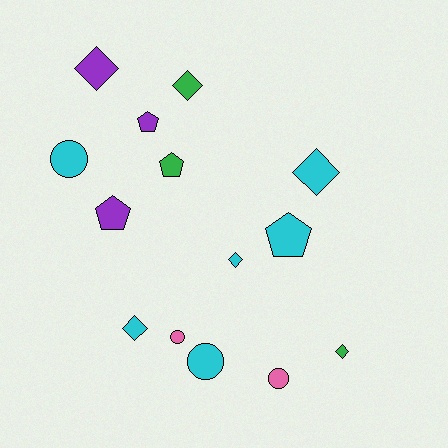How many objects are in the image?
There are 14 objects.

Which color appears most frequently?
Cyan, with 6 objects.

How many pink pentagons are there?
There are no pink pentagons.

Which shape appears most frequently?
Diamond, with 6 objects.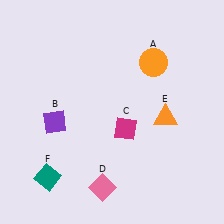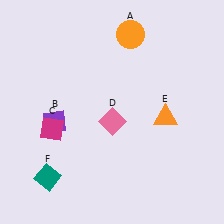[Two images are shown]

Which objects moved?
The objects that moved are: the orange circle (A), the magenta diamond (C), the pink diamond (D).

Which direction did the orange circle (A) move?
The orange circle (A) moved up.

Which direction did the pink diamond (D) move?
The pink diamond (D) moved up.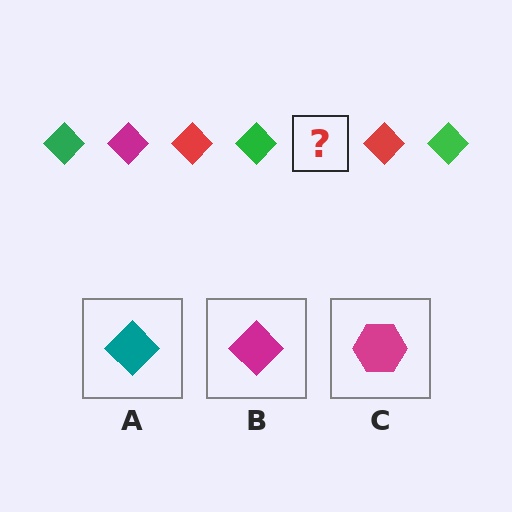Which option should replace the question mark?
Option B.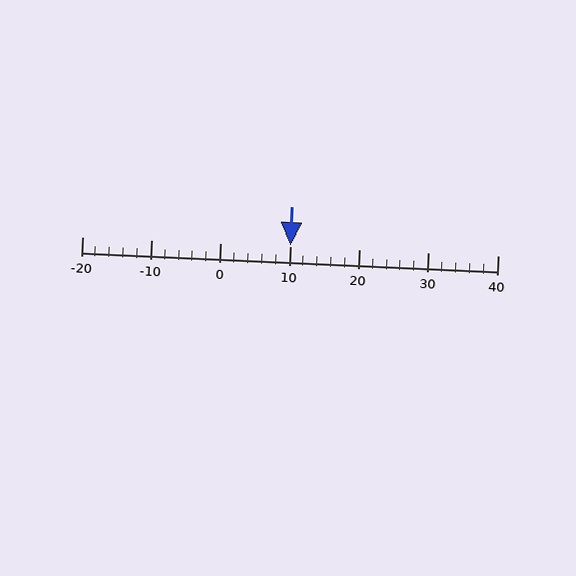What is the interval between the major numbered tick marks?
The major tick marks are spaced 10 units apart.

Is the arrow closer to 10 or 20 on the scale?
The arrow is closer to 10.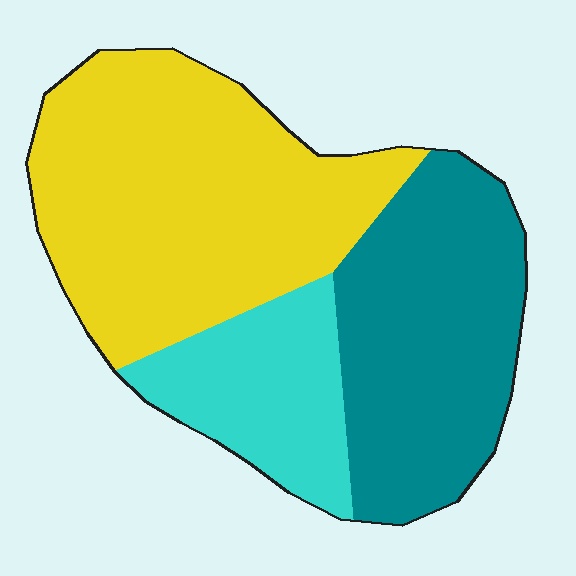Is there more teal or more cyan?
Teal.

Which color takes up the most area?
Yellow, at roughly 45%.